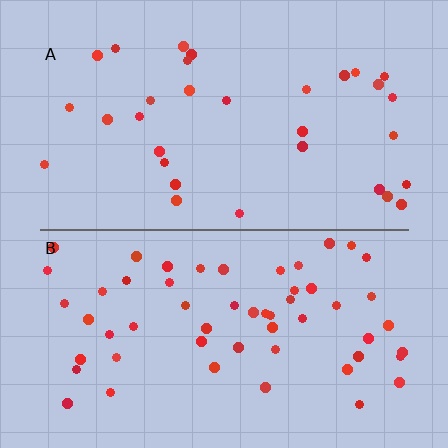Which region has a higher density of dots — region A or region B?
B (the bottom).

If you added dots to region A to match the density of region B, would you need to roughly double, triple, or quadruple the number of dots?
Approximately double.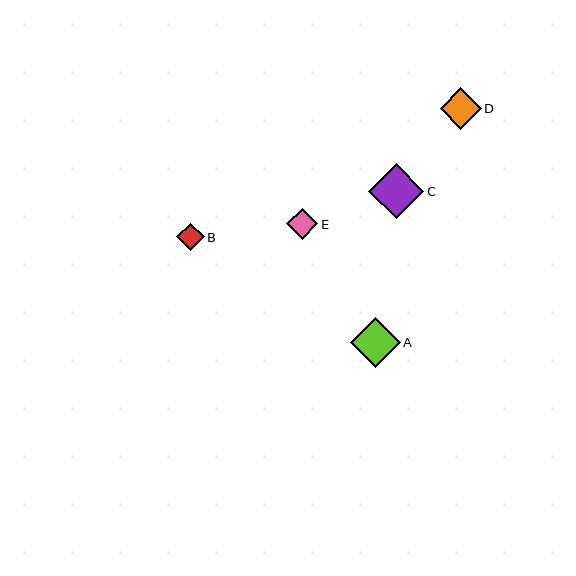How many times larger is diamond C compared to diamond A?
Diamond C is approximately 1.1 times the size of diamond A.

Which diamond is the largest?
Diamond C is the largest with a size of approximately 55 pixels.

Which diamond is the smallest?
Diamond B is the smallest with a size of approximately 27 pixels.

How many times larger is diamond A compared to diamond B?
Diamond A is approximately 1.8 times the size of diamond B.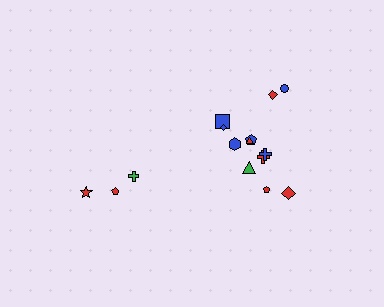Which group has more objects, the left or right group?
The right group.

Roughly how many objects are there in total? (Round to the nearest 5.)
Roughly 15 objects in total.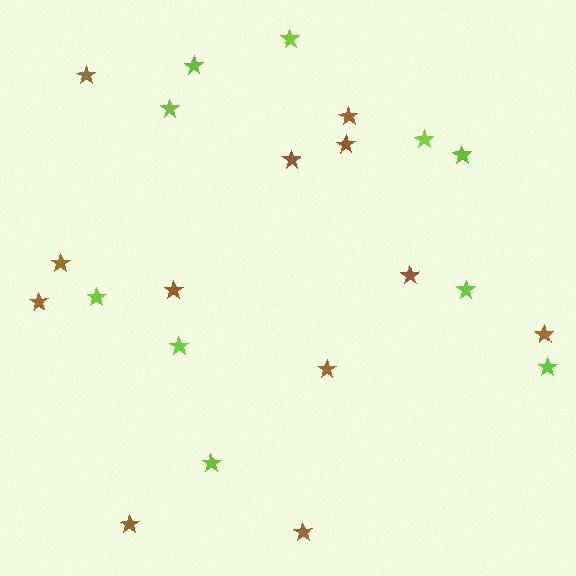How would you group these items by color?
There are 2 groups: one group of brown stars (12) and one group of lime stars (10).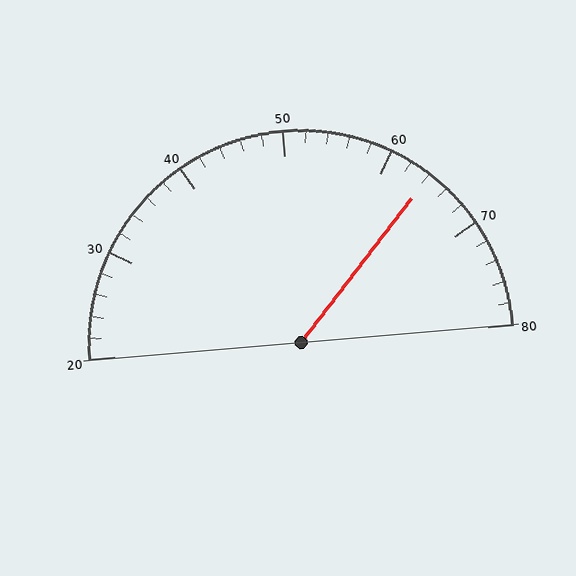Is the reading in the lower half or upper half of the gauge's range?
The reading is in the upper half of the range (20 to 80).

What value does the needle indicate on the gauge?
The needle indicates approximately 64.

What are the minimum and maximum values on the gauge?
The gauge ranges from 20 to 80.